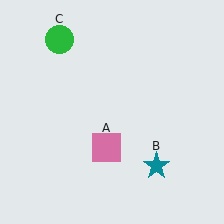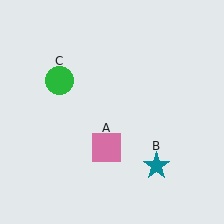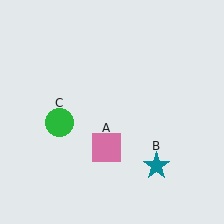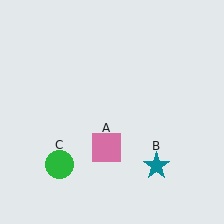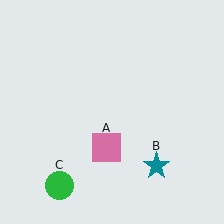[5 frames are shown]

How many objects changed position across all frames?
1 object changed position: green circle (object C).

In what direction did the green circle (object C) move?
The green circle (object C) moved down.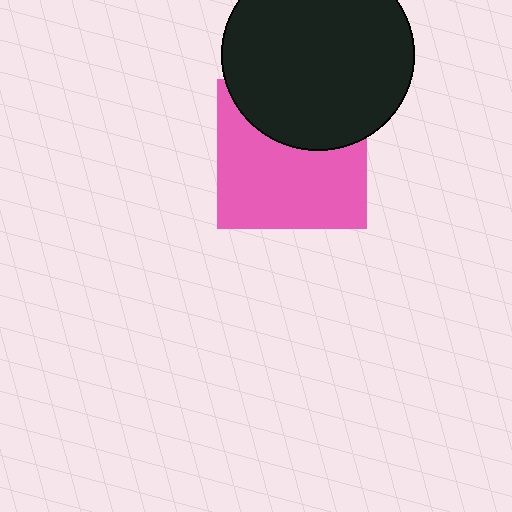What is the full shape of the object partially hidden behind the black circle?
The partially hidden object is a pink square.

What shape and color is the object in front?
The object in front is a black circle.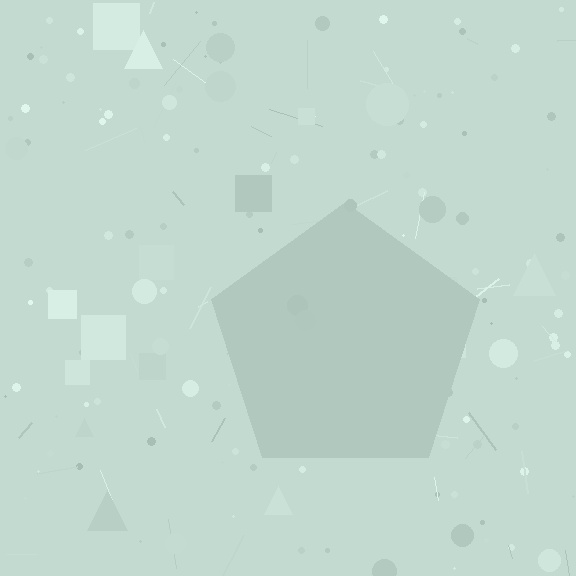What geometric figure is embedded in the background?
A pentagon is embedded in the background.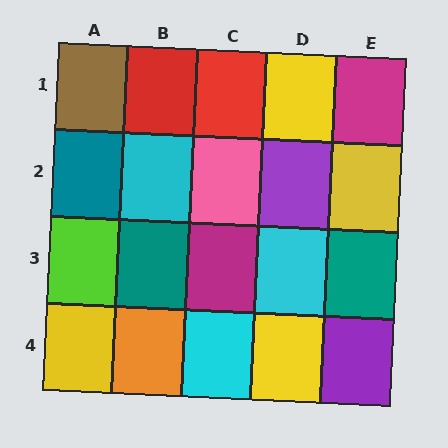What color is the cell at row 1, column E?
Magenta.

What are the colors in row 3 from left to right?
Lime, teal, magenta, cyan, teal.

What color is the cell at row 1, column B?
Red.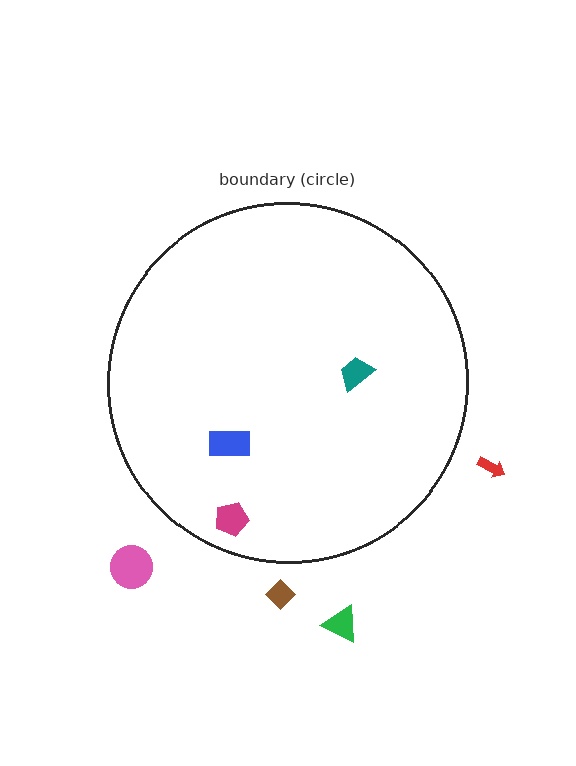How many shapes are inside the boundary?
3 inside, 4 outside.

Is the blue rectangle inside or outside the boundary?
Inside.